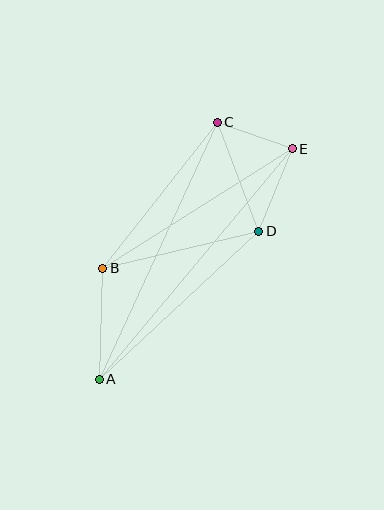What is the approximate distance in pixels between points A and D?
The distance between A and D is approximately 217 pixels.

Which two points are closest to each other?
Points C and E are closest to each other.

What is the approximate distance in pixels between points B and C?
The distance between B and C is approximately 186 pixels.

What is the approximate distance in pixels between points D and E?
The distance between D and E is approximately 89 pixels.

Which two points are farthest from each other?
Points A and E are farthest from each other.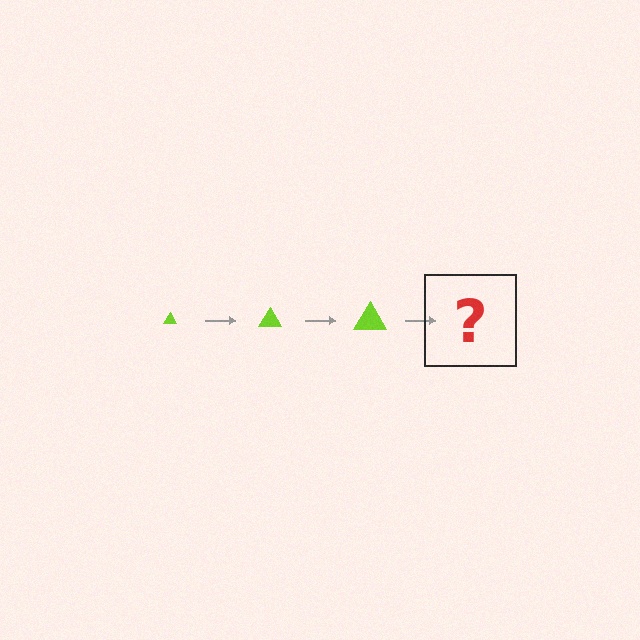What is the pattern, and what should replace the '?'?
The pattern is that the triangle gets progressively larger each step. The '?' should be a lime triangle, larger than the previous one.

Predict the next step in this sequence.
The next step is a lime triangle, larger than the previous one.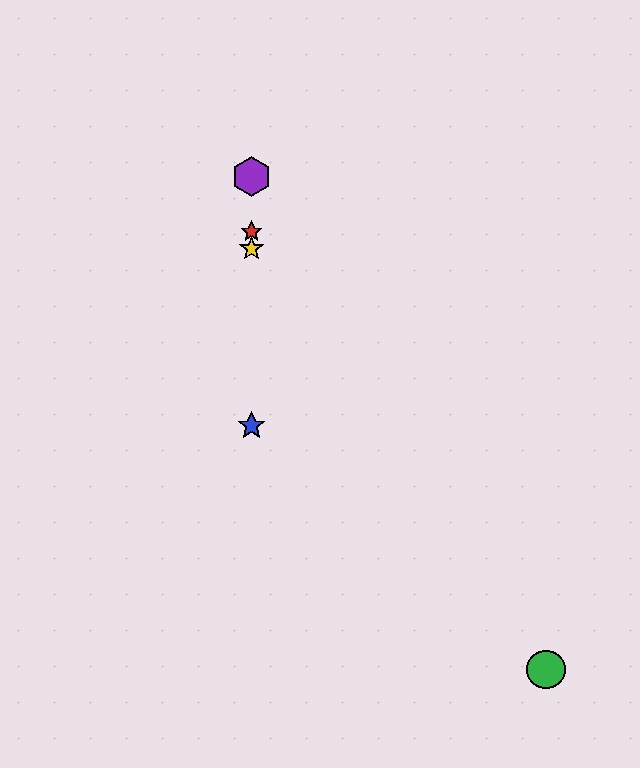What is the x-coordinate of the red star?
The red star is at x≈251.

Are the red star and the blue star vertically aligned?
Yes, both are at x≈251.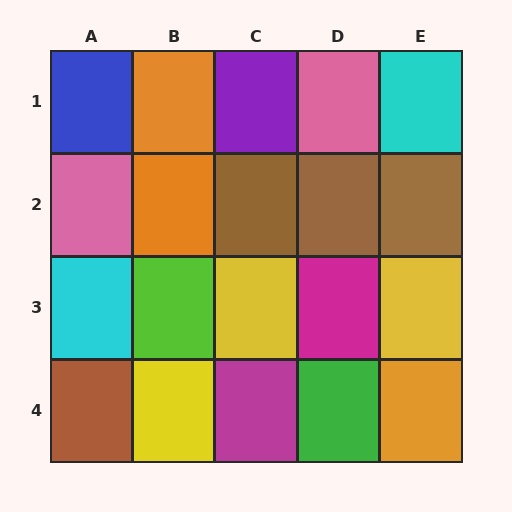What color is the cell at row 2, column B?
Orange.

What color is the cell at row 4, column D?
Green.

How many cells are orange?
3 cells are orange.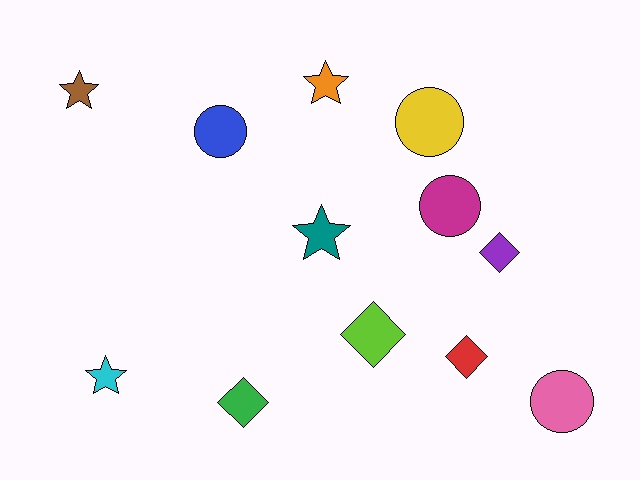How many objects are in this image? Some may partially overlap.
There are 12 objects.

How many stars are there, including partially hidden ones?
There are 4 stars.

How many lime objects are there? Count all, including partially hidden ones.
There is 1 lime object.